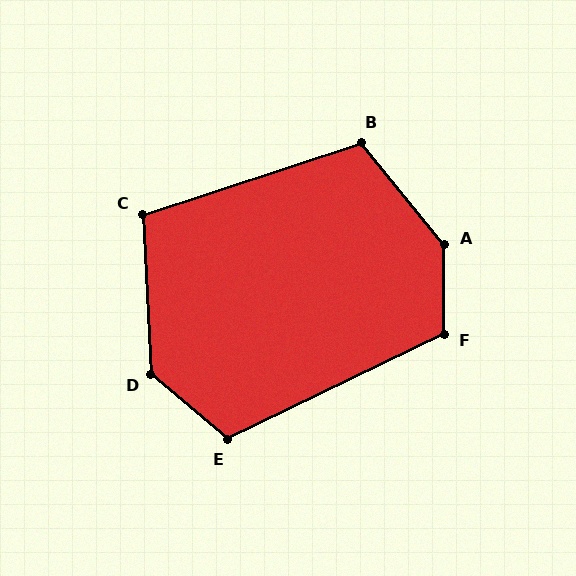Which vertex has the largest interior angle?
A, at approximately 140 degrees.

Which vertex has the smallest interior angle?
C, at approximately 106 degrees.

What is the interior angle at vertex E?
Approximately 114 degrees (obtuse).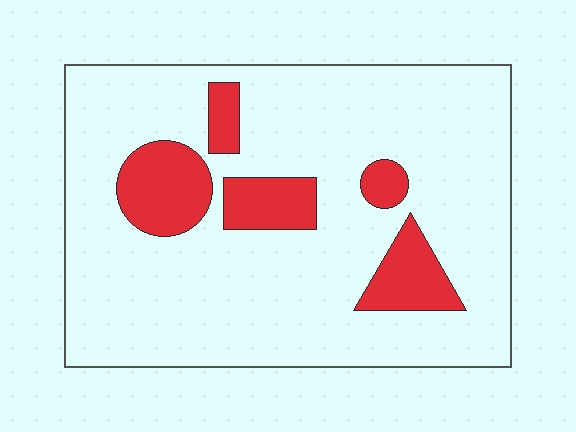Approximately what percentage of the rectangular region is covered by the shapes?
Approximately 15%.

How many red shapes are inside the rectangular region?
5.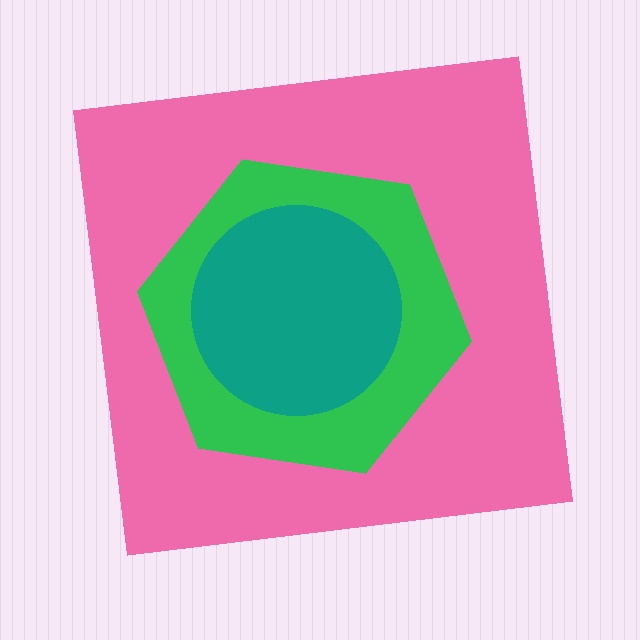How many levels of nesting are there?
3.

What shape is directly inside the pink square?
The green hexagon.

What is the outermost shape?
The pink square.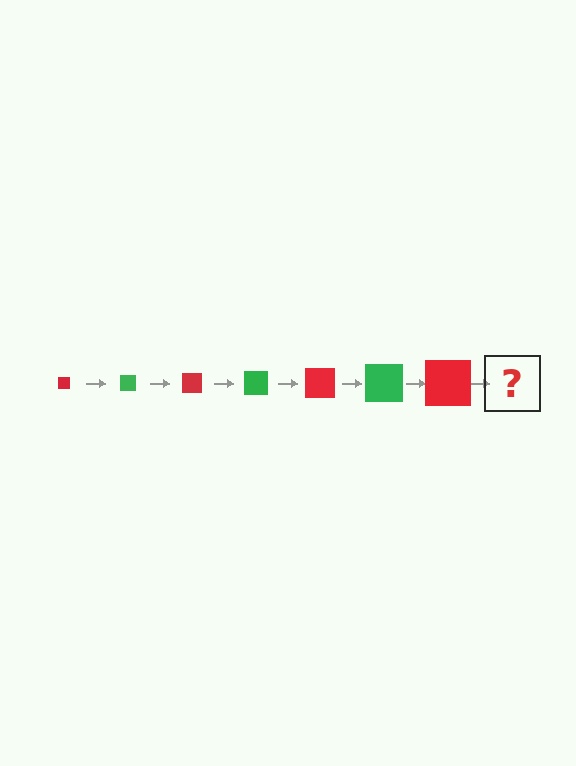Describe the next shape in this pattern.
It should be a green square, larger than the previous one.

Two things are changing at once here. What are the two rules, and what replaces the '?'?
The two rules are that the square grows larger each step and the color cycles through red and green. The '?' should be a green square, larger than the previous one.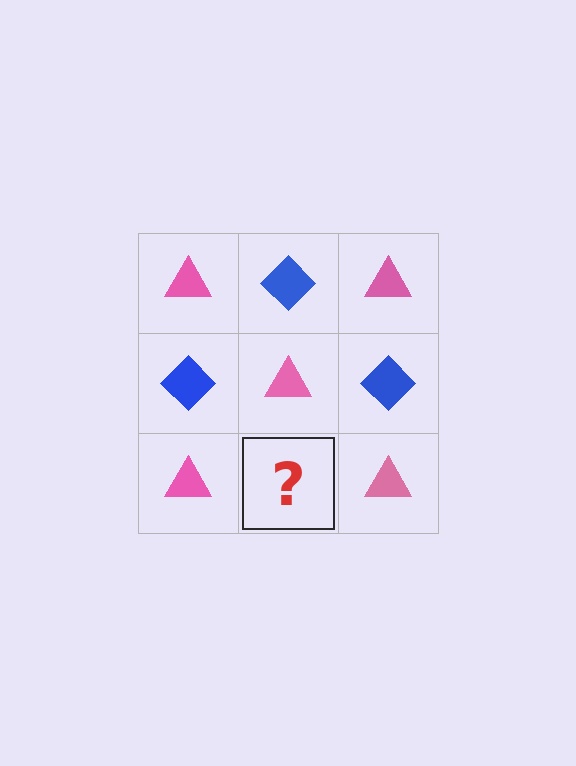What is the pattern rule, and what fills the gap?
The rule is that it alternates pink triangle and blue diamond in a checkerboard pattern. The gap should be filled with a blue diamond.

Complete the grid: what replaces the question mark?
The question mark should be replaced with a blue diamond.